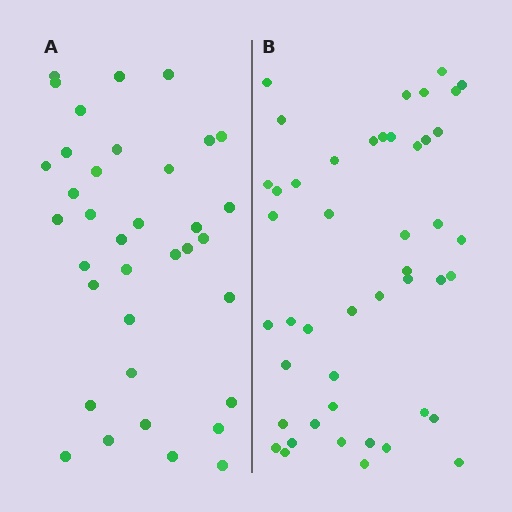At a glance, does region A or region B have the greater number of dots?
Region B (the right region) has more dots.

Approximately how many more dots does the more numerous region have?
Region B has roughly 10 or so more dots than region A.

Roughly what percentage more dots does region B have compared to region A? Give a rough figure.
About 30% more.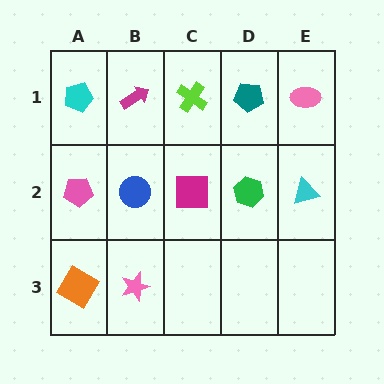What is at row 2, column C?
A magenta square.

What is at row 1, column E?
A pink ellipse.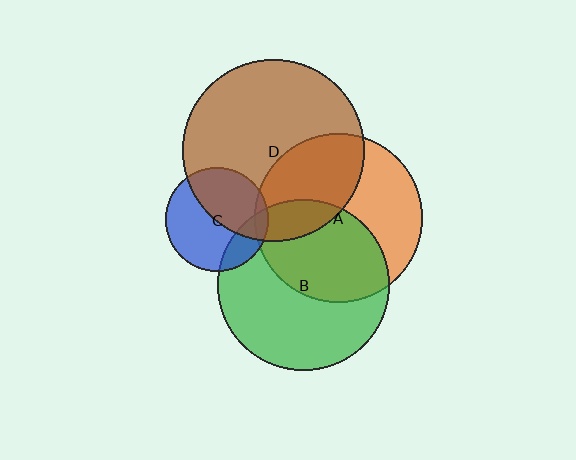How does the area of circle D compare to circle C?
Approximately 3.1 times.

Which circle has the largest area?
Circle D (brown).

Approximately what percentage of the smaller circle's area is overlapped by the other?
Approximately 45%.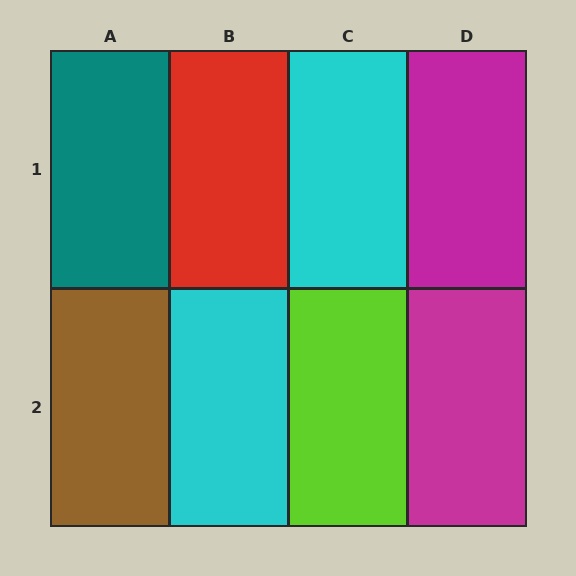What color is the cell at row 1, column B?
Red.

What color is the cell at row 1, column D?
Magenta.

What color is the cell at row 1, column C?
Cyan.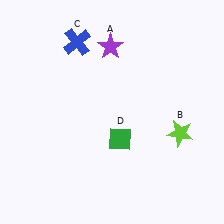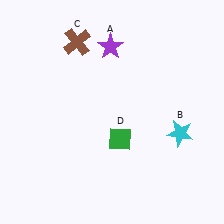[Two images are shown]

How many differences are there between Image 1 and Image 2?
There are 2 differences between the two images.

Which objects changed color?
B changed from lime to cyan. C changed from blue to brown.